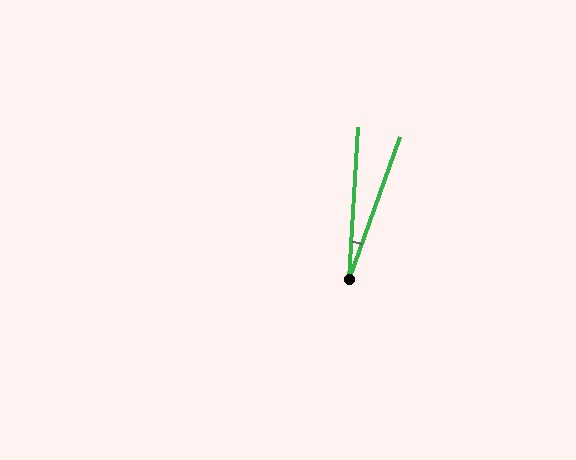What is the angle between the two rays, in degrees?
Approximately 16 degrees.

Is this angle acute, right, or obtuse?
It is acute.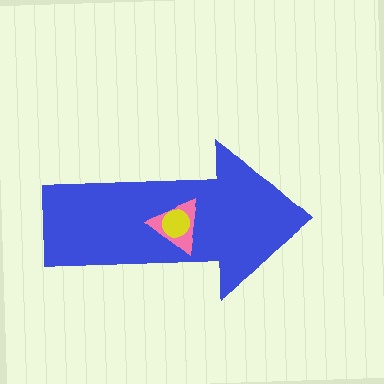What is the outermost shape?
The blue arrow.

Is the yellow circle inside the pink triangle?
Yes.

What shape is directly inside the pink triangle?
The yellow circle.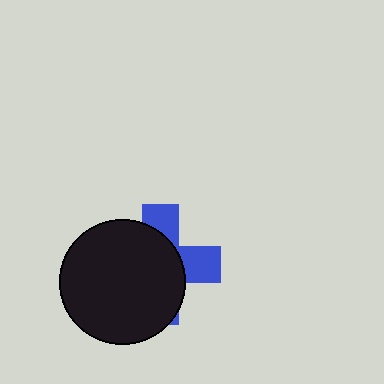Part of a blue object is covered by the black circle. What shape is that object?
It is a cross.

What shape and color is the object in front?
The object in front is a black circle.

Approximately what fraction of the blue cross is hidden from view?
Roughly 66% of the blue cross is hidden behind the black circle.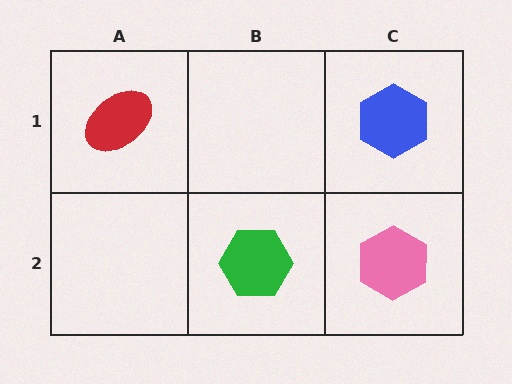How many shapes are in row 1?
2 shapes.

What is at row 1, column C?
A blue hexagon.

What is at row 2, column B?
A green hexagon.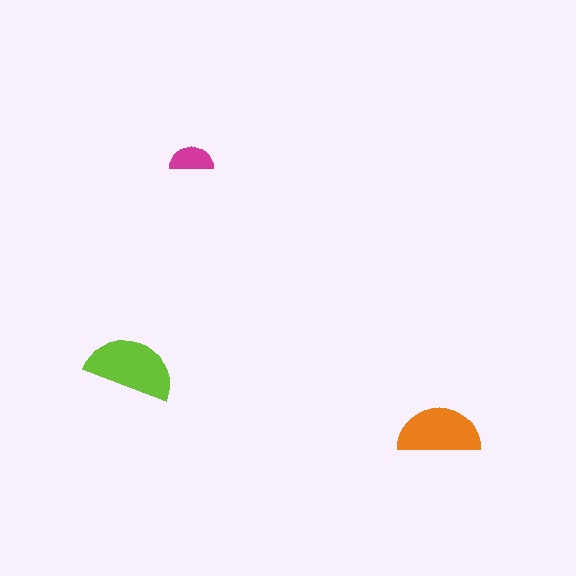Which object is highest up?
The magenta semicircle is topmost.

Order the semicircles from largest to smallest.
the lime one, the orange one, the magenta one.